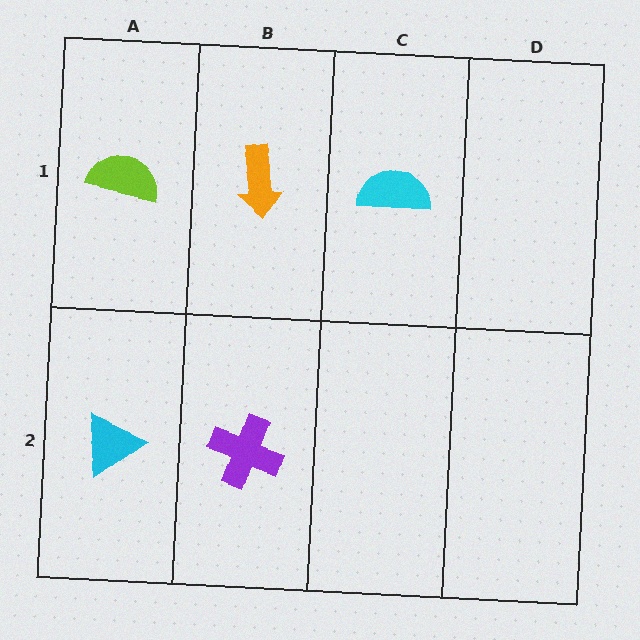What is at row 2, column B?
A purple cross.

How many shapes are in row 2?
2 shapes.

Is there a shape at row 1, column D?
No, that cell is empty.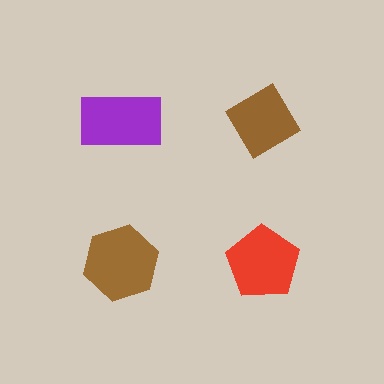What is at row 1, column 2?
A brown diamond.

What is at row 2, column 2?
A red pentagon.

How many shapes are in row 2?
2 shapes.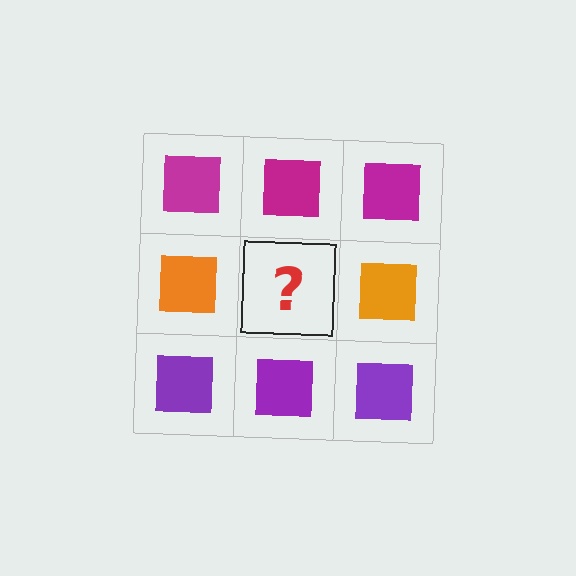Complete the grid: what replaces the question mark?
The question mark should be replaced with an orange square.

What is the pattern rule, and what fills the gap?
The rule is that each row has a consistent color. The gap should be filled with an orange square.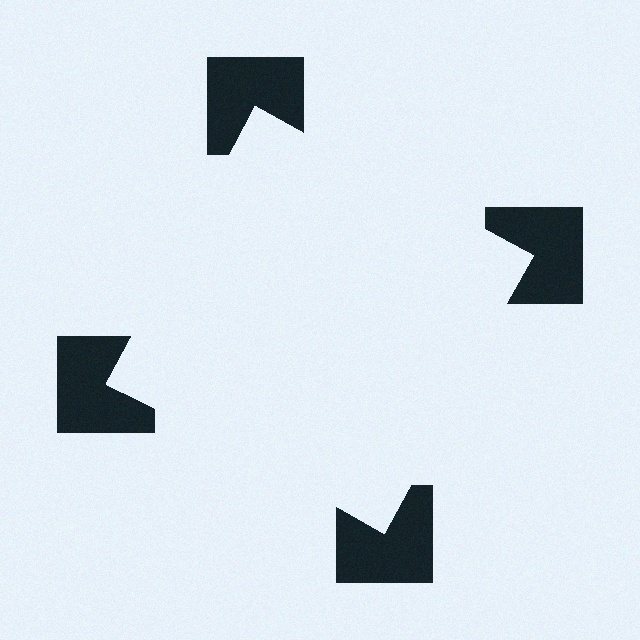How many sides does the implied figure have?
4 sides.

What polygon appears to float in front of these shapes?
An illusory square — its edges are inferred from the aligned wedge cuts in the notched squares, not physically drawn.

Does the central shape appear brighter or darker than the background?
It typically appears slightly brighter than the background, even though no actual brightness change is drawn.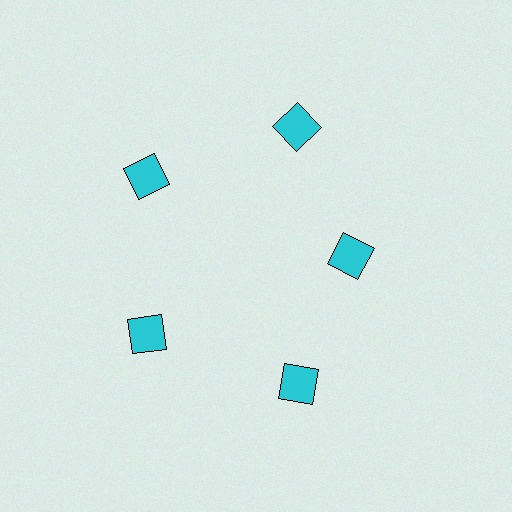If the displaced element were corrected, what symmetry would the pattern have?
It would have 5-fold rotational symmetry — the pattern would map onto itself every 72 degrees.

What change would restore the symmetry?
The symmetry would be restored by moving it outward, back onto the ring so that all 5 squares sit at equal angles and equal distance from the center.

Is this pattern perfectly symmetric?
No. The 5 cyan squares are arranged in a ring, but one element near the 3 o'clock position is pulled inward toward the center, breaking the 5-fold rotational symmetry.